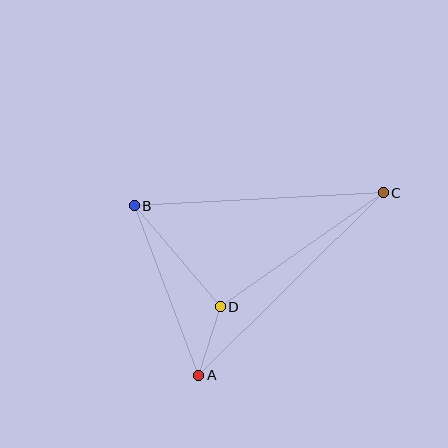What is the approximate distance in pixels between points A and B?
The distance between A and B is approximately 181 pixels.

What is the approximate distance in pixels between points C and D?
The distance between C and D is approximately 199 pixels.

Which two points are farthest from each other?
Points A and C are farthest from each other.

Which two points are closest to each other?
Points A and D are closest to each other.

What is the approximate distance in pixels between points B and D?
The distance between B and D is approximately 133 pixels.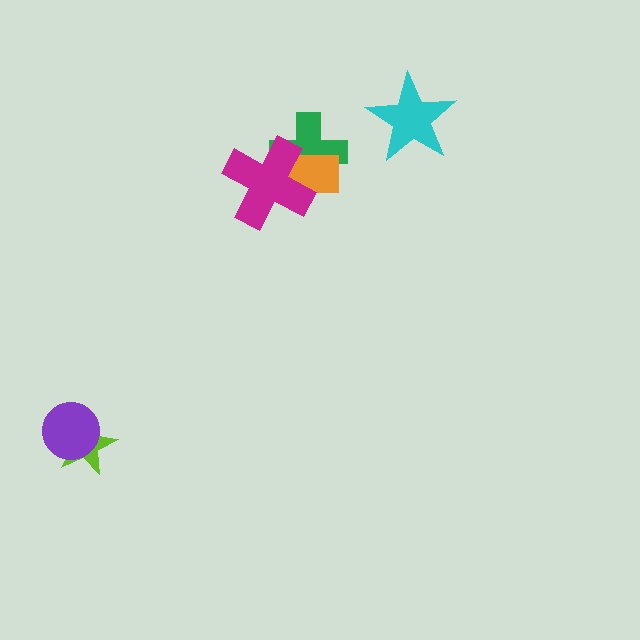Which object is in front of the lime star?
The purple circle is in front of the lime star.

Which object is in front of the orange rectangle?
The magenta cross is in front of the orange rectangle.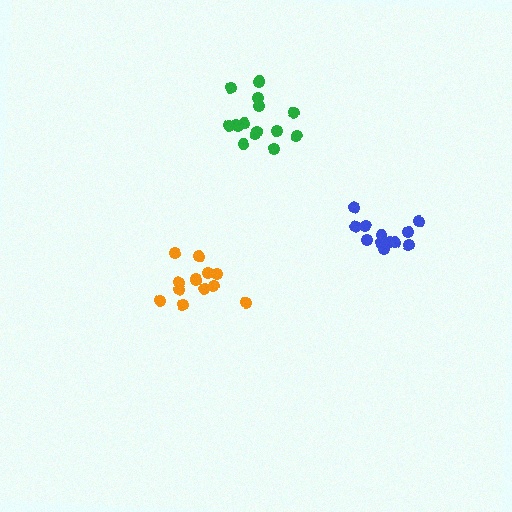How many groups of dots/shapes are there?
There are 3 groups.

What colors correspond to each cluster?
The clusters are colored: orange, green, blue.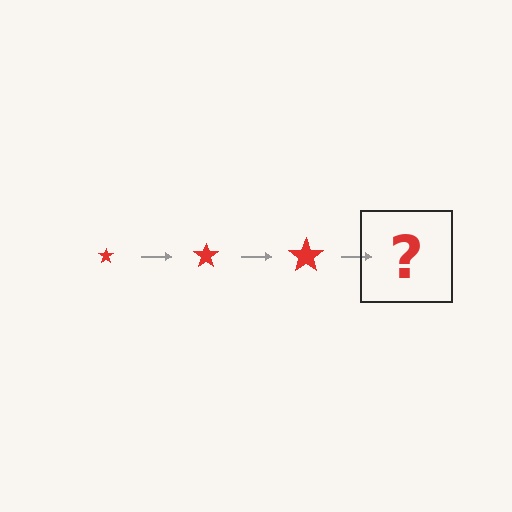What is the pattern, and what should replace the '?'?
The pattern is that the star gets progressively larger each step. The '?' should be a red star, larger than the previous one.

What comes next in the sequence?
The next element should be a red star, larger than the previous one.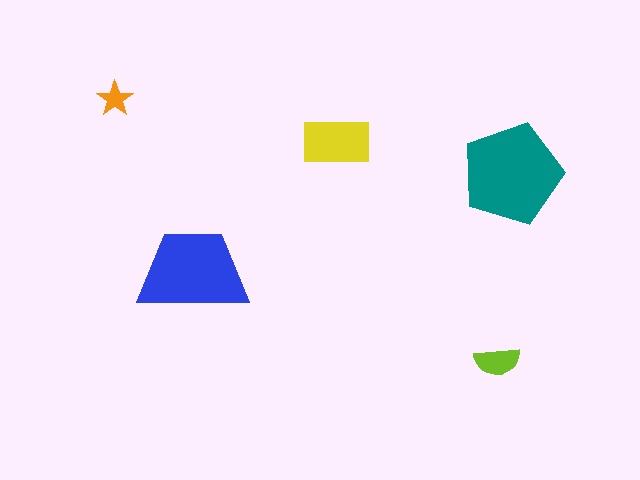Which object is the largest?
The teal pentagon.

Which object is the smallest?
The orange star.